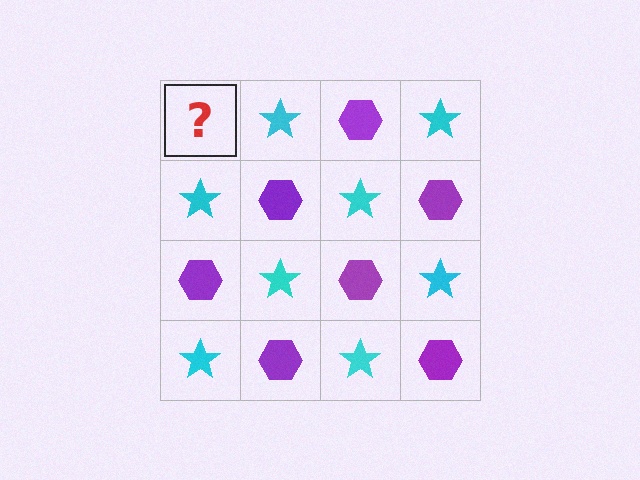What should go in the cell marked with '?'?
The missing cell should contain a purple hexagon.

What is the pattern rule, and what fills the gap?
The rule is that it alternates purple hexagon and cyan star in a checkerboard pattern. The gap should be filled with a purple hexagon.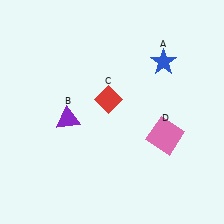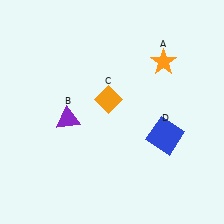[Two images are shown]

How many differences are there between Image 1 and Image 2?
There are 3 differences between the two images.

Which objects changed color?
A changed from blue to orange. C changed from red to orange. D changed from pink to blue.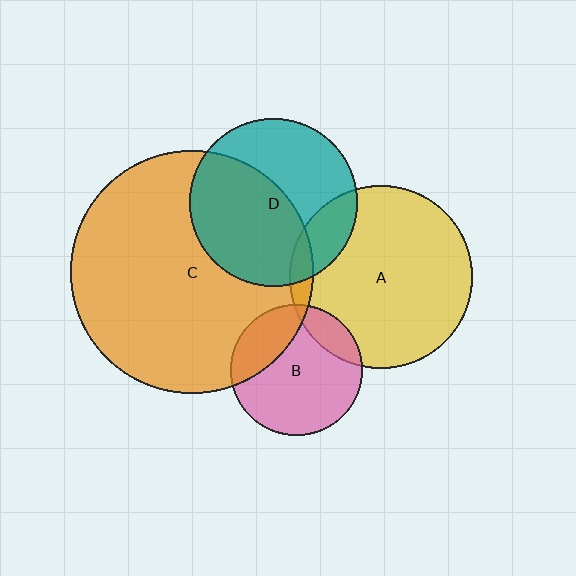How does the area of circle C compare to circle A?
Approximately 1.8 times.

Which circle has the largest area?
Circle C (orange).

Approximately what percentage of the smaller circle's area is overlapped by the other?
Approximately 15%.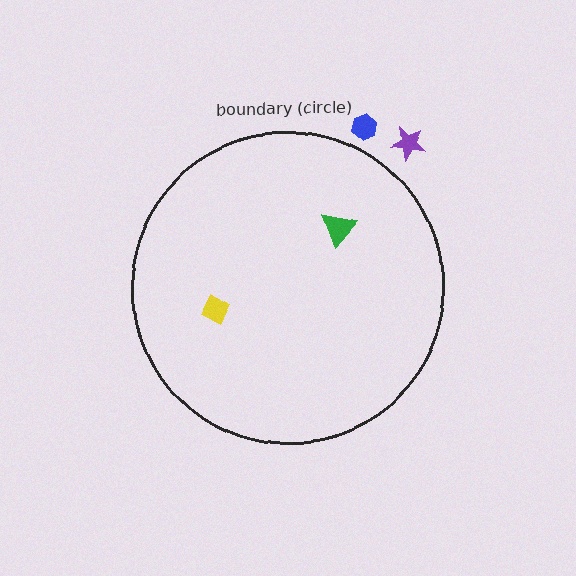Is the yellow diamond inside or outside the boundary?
Inside.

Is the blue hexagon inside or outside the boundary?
Outside.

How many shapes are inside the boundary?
2 inside, 2 outside.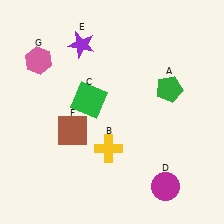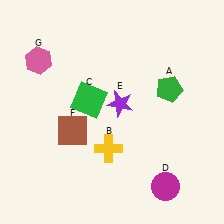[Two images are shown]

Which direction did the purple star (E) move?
The purple star (E) moved down.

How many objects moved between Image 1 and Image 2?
1 object moved between the two images.